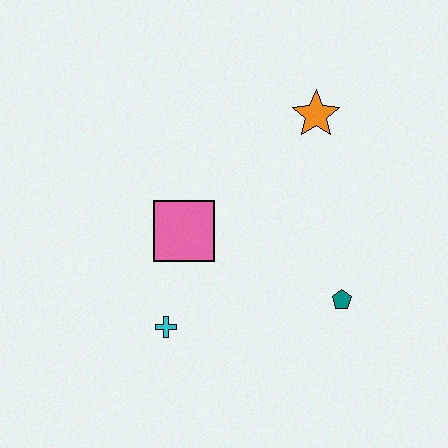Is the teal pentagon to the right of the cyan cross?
Yes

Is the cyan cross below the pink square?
Yes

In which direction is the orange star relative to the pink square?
The orange star is to the right of the pink square.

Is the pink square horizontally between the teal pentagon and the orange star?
No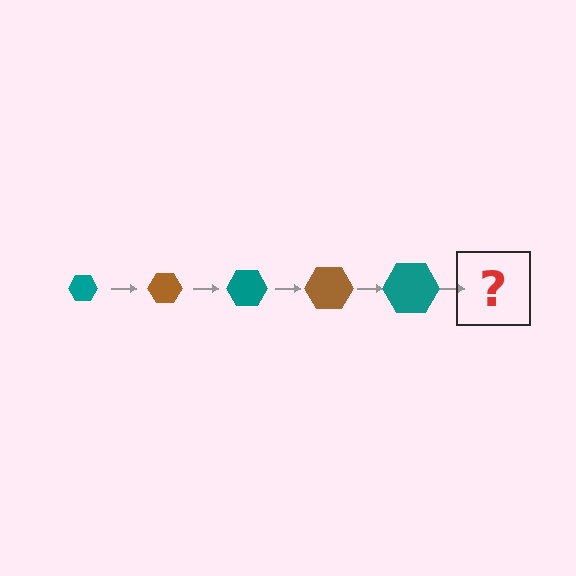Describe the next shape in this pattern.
It should be a brown hexagon, larger than the previous one.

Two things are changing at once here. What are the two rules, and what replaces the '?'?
The two rules are that the hexagon grows larger each step and the color cycles through teal and brown. The '?' should be a brown hexagon, larger than the previous one.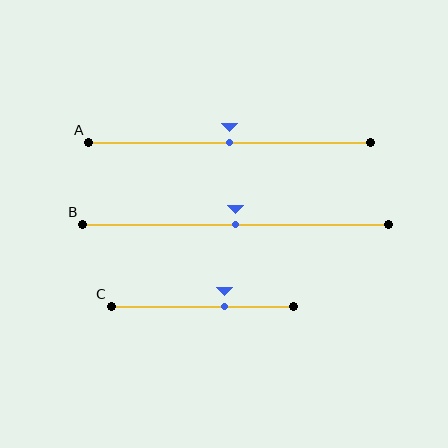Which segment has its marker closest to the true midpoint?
Segment A has its marker closest to the true midpoint.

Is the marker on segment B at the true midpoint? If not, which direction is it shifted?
Yes, the marker on segment B is at the true midpoint.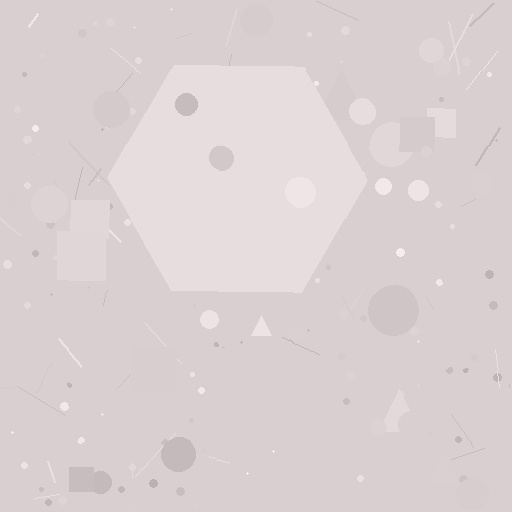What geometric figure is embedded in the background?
A hexagon is embedded in the background.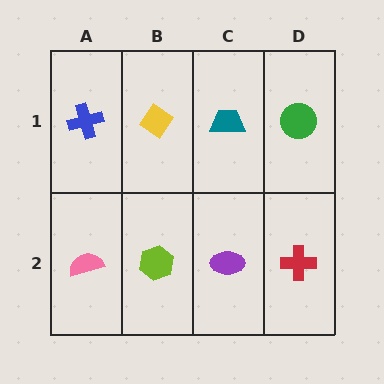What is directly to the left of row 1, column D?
A teal trapezoid.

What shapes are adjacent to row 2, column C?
A teal trapezoid (row 1, column C), a lime hexagon (row 2, column B), a red cross (row 2, column D).